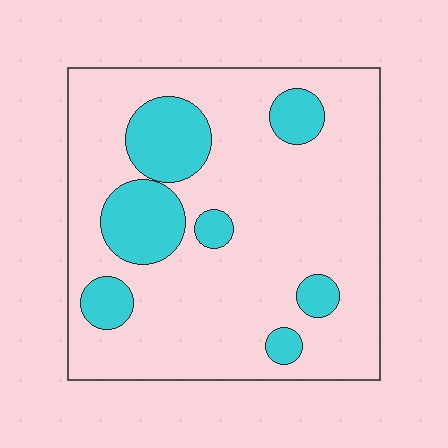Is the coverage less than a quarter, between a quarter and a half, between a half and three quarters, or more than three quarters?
Less than a quarter.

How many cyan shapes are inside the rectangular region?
7.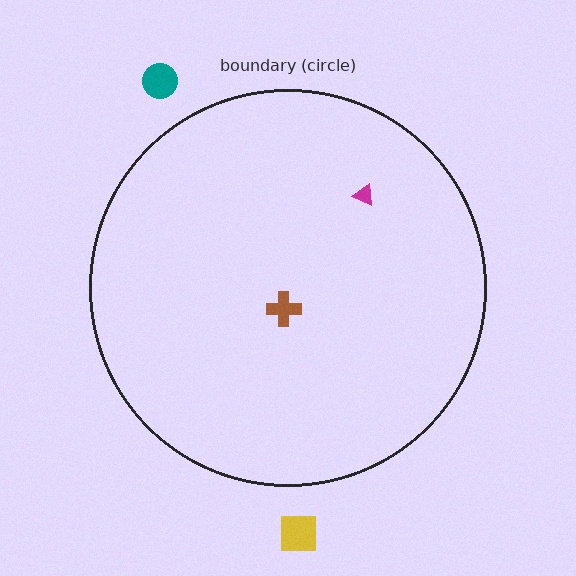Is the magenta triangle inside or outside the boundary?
Inside.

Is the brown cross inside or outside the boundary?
Inside.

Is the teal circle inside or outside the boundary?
Outside.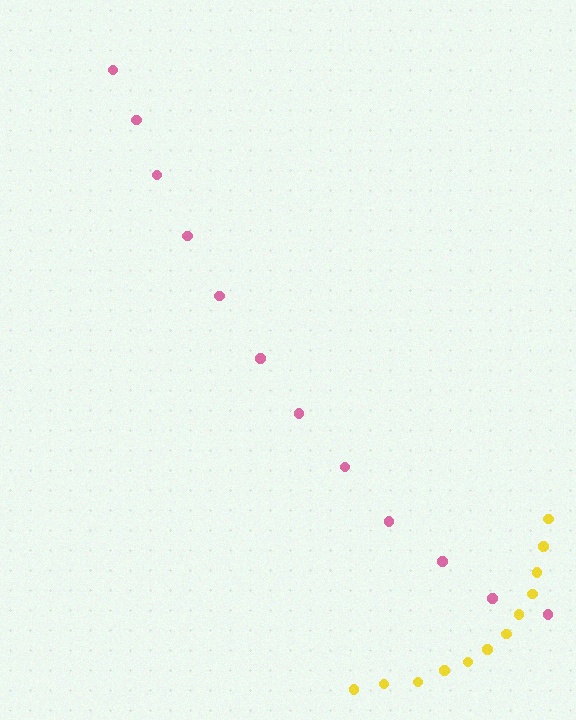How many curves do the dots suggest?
There are 2 distinct paths.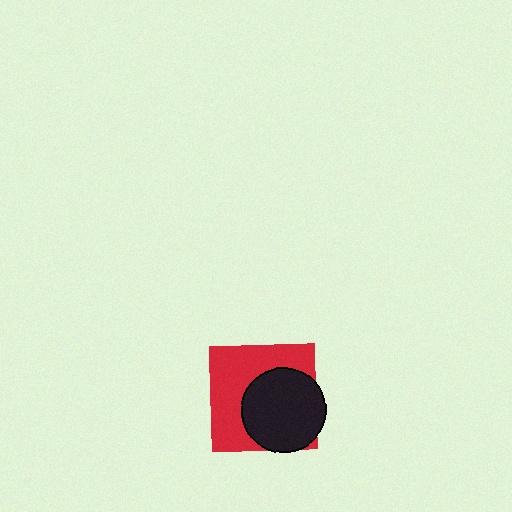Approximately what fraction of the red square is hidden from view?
Roughly 48% of the red square is hidden behind the black circle.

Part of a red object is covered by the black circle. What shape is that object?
It is a square.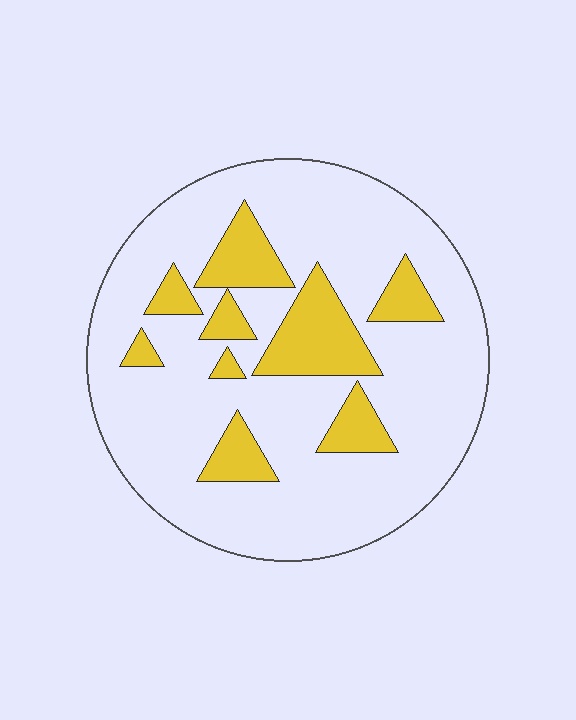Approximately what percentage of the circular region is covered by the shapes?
Approximately 20%.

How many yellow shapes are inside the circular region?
9.